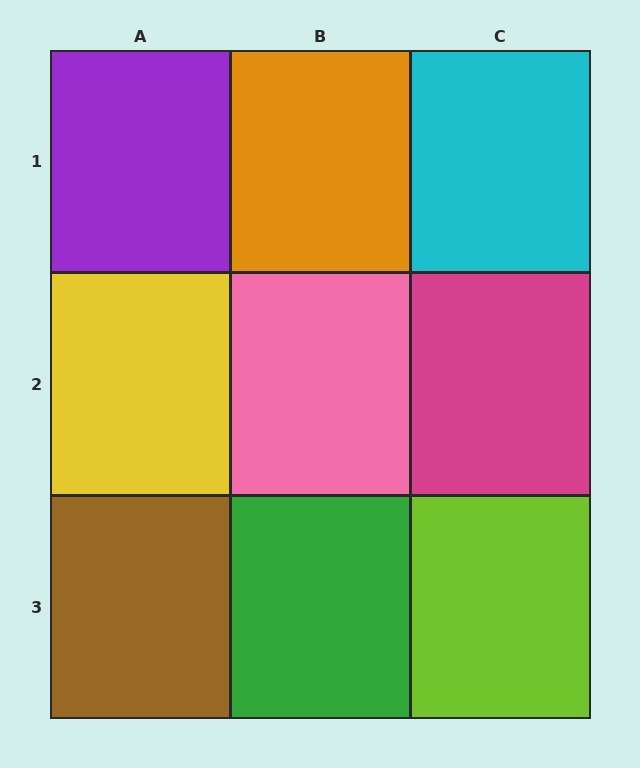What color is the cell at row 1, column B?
Orange.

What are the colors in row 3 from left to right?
Brown, green, lime.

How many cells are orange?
1 cell is orange.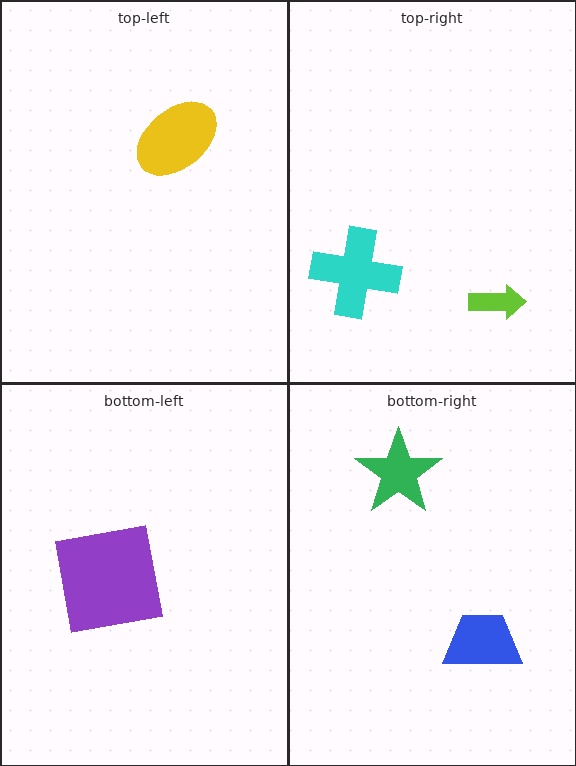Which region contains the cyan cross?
The top-right region.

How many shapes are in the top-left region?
1.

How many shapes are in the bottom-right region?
2.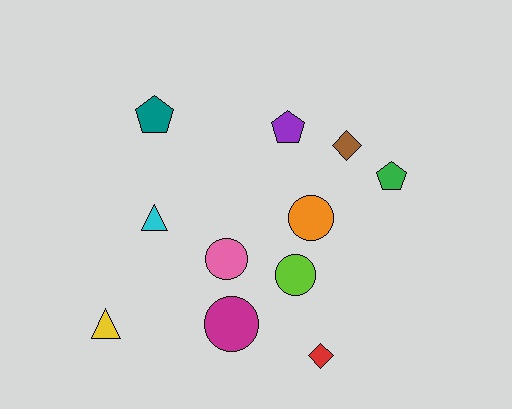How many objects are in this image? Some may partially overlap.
There are 11 objects.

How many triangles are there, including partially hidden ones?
There are 2 triangles.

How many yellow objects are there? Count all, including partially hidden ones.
There is 1 yellow object.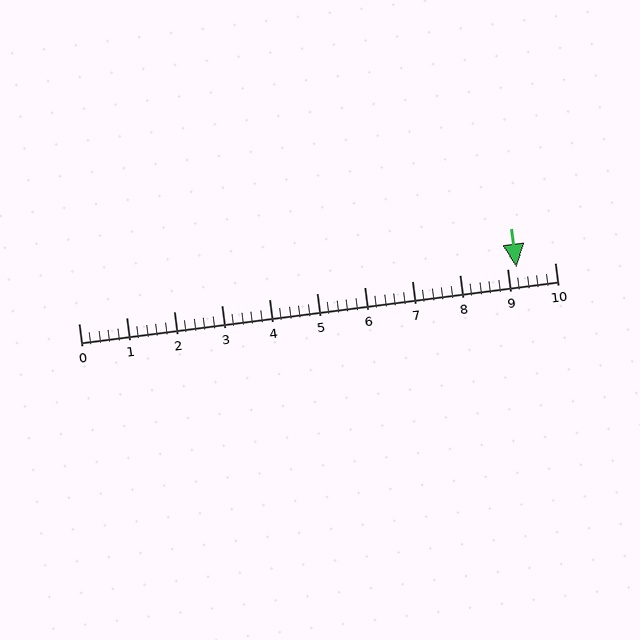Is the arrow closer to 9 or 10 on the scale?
The arrow is closer to 9.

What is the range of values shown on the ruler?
The ruler shows values from 0 to 10.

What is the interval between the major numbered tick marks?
The major tick marks are spaced 1 units apart.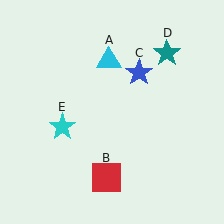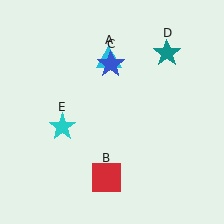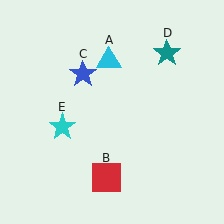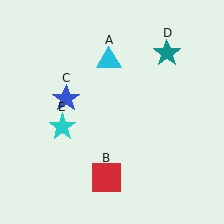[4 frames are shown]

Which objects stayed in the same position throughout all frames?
Cyan triangle (object A) and red square (object B) and teal star (object D) and cyan star (object E) remained stationary.